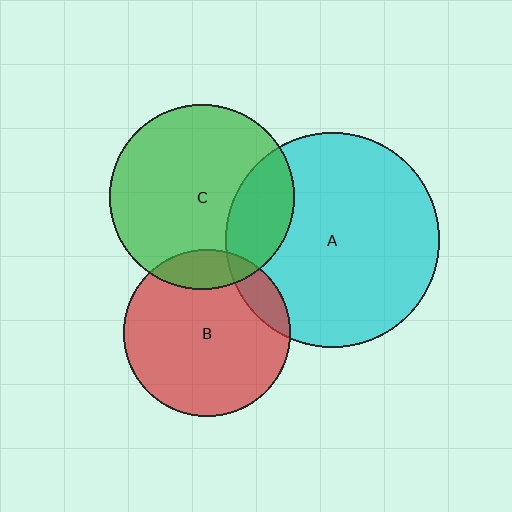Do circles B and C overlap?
Yes.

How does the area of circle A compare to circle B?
Approximately 1.7 times.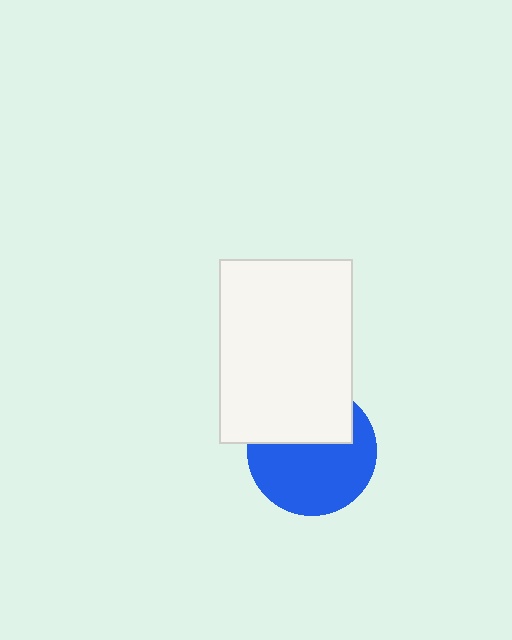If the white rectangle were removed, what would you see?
You would see the complete blue circle.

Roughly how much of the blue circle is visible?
About half of it is visible (roughly 62%).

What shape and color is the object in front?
The object in front is a white rectangle.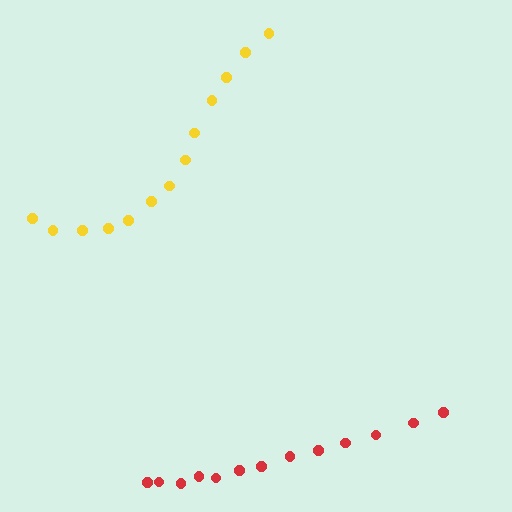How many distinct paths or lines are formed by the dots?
There are 2 distinct paths.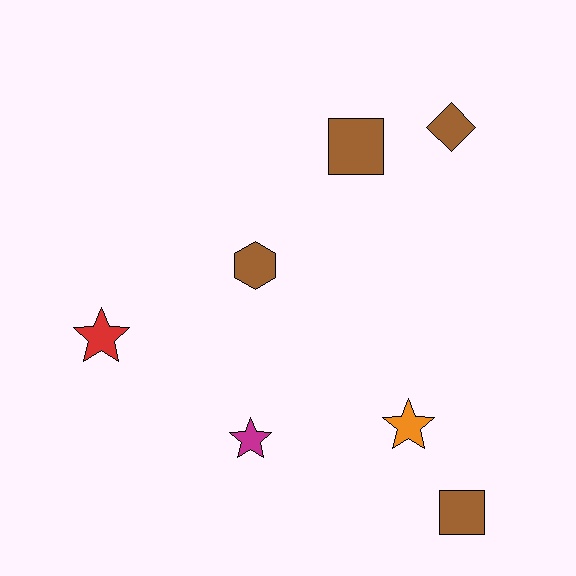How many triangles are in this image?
There are no triangles.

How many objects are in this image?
There are 7 objects.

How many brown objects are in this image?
There are 4 brown objects.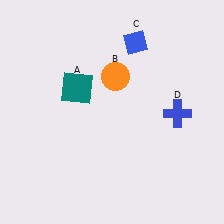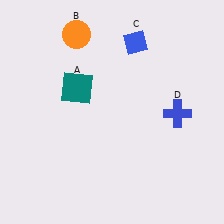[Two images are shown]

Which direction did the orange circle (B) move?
The orange circle (B) moved up.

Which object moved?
The orange circle (B) moved up.